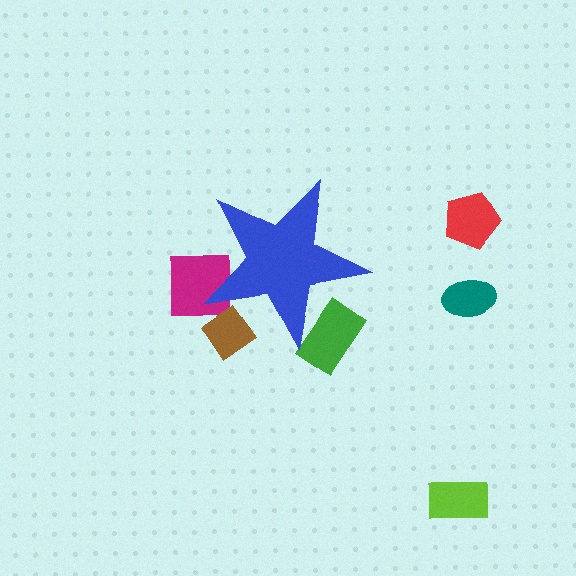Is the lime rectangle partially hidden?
No, the lime rectangle is fully visible.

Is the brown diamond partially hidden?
Yes, the brown diamond is partially hidden behind the blue star.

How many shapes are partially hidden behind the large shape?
3 shapes are partially hidden.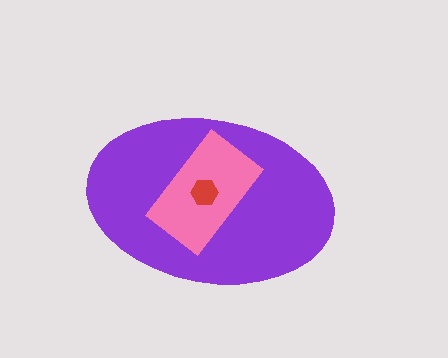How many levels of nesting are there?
3.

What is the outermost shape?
The purple ellipse.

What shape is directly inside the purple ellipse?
The pink rectangle.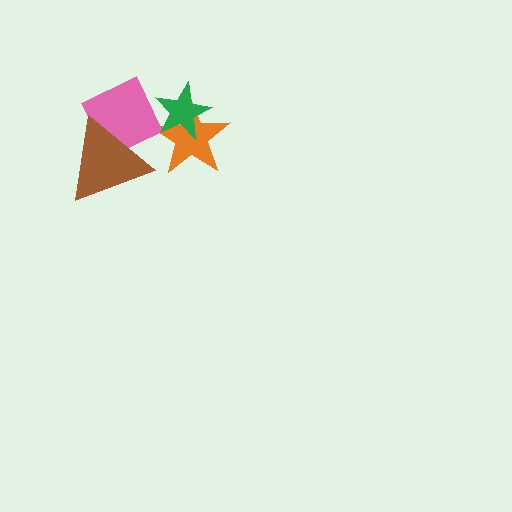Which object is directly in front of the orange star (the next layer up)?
The pink diamond is directly in front of the orange star.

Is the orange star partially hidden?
Yes, it is partially covered by another shape.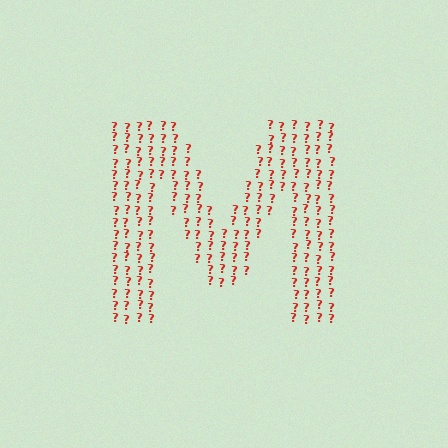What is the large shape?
The large shape is the letter M.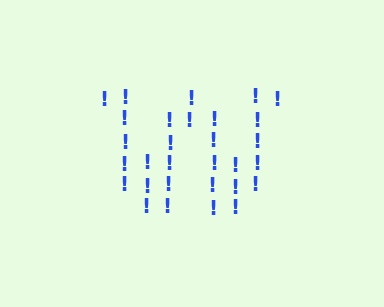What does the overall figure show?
The overall figure shows the letter W.